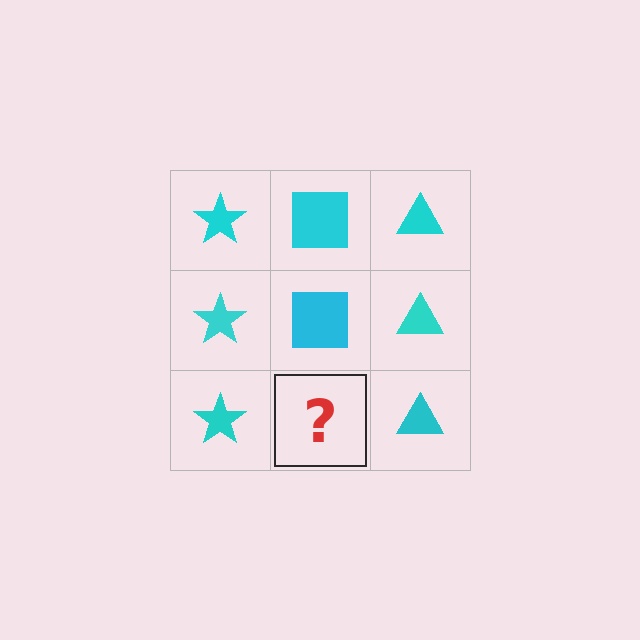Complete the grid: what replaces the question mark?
The question mark should be replaced with a cyan square.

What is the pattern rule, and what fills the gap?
The rule is that each column has a consistent shape. The gap should be filled with a cyan square.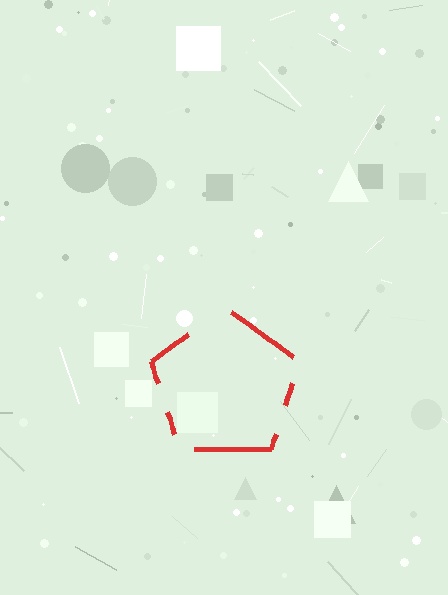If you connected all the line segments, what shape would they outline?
They would outline a pentagon.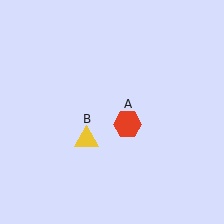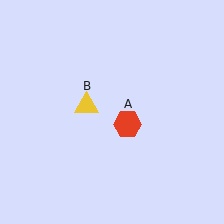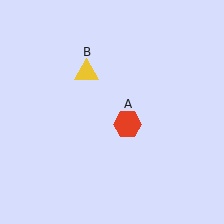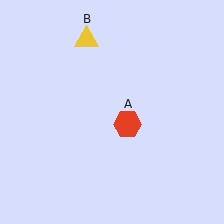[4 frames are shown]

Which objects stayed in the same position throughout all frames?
Red hexagon (object A) remained stationary.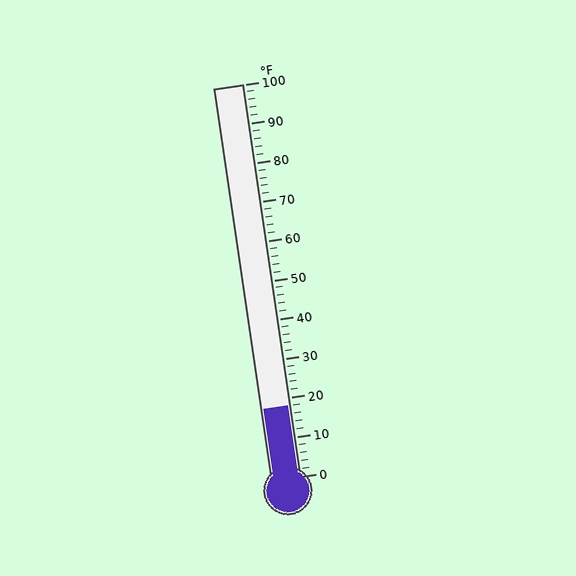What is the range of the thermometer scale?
The thermometer scale ranges from 0°F to 100°F.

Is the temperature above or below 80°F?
The temperature is below 80°F.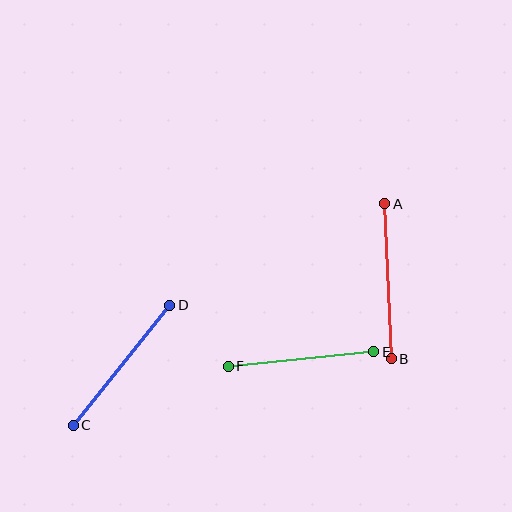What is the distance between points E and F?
The distance is approximately 146 pixels.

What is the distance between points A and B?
The distance is approximately 155 pixels.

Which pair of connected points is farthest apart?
Points A and B are farthest apart.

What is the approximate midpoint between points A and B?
The midpoint is at approximately (388, 281) pixels.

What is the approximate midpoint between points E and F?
The midpoint is at approximately (301, 359) pixels.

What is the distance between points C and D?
The distance is approximately 154 pixels.